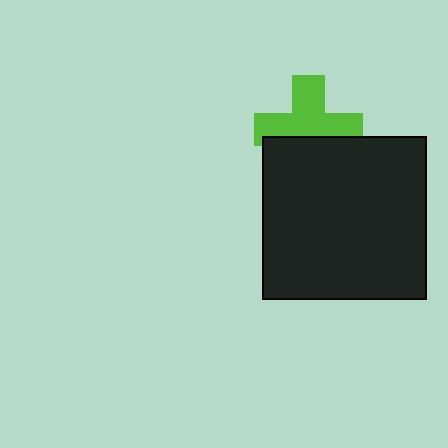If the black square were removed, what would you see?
You would see the complete lime cross.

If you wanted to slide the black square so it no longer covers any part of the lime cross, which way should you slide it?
Slide it down — that is the most direct way to separate the two shapes.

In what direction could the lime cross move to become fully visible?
The lime cross could move up. That would shift it out from behind the black square entirely.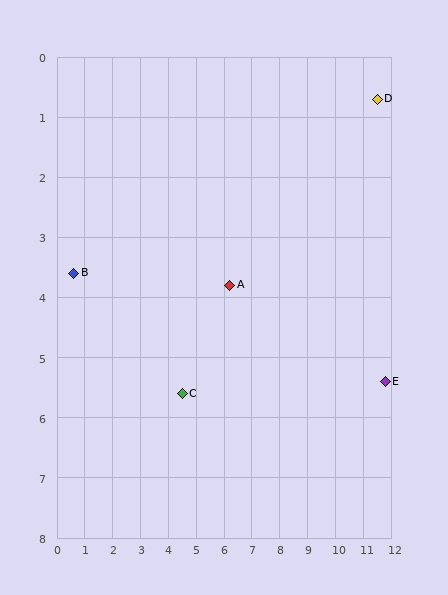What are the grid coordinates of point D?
Point D is at approximately (11.5, 0.7).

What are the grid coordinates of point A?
Point A is at approximately (6.2, 3.8).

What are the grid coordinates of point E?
Point E is at approximately (11.8, 5.4).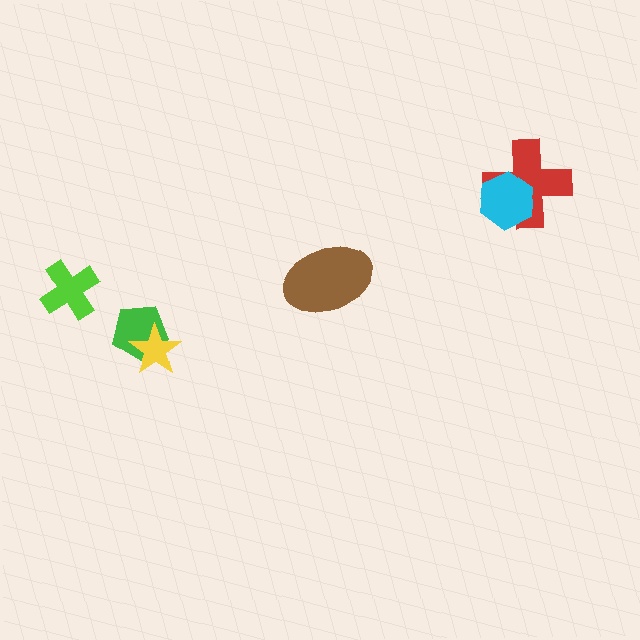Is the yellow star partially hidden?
No, no other shape covers it.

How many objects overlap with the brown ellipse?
0 objects overlap with the brown ellipse.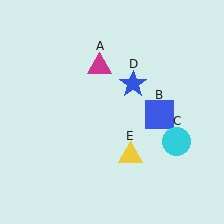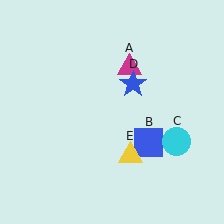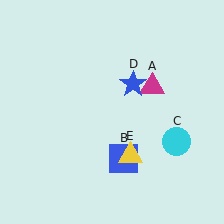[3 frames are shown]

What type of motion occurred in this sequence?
The magenta triangle (object A), blue square (object B) rotated clockwise around the center of the scene.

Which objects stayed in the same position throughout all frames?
Cyan circle (object C) and blue star (object D) and yellow triangle (object E) remained stationary.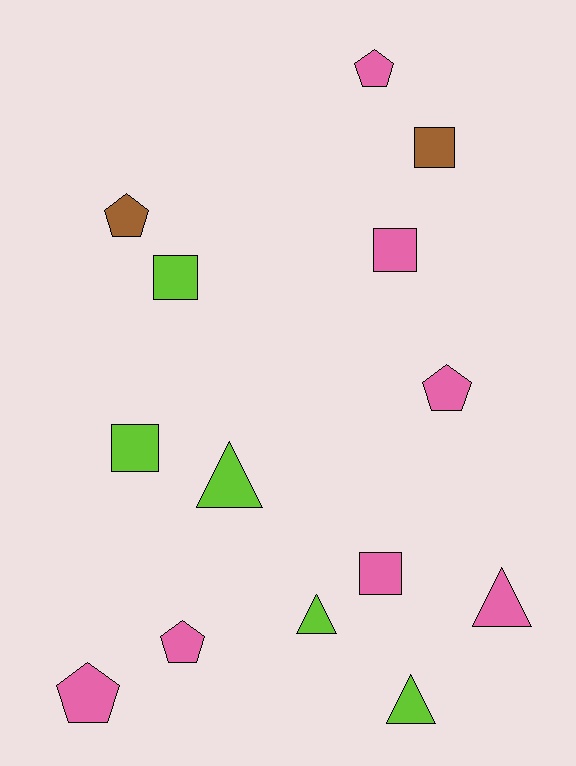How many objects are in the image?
There are 14 objects.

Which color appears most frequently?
Pink, with 7 objects.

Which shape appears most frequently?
Pentagon, with 5 objects.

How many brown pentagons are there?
There is 1 brown pentagon.